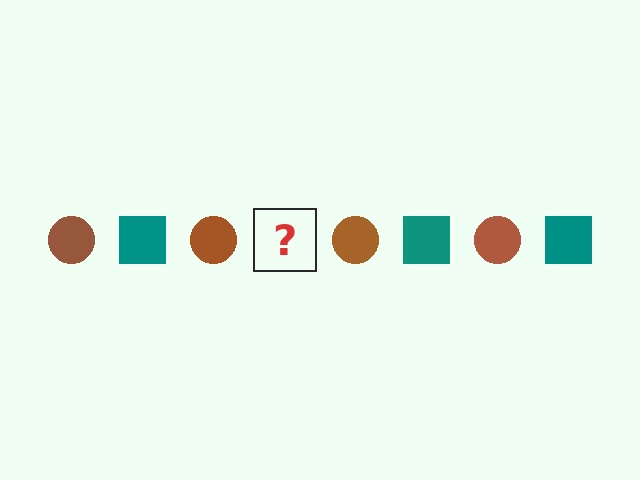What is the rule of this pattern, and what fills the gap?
The rule is that the pattern alternates between brown circle and teal square. The gap should be filled with a teal square.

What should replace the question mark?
The question mark should be replaced with a teal square.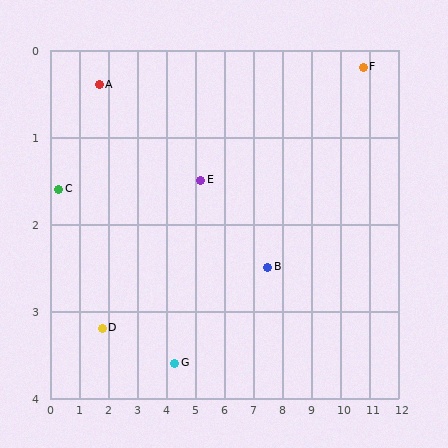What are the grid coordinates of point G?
Point G is at approximately (4.3, 3.6).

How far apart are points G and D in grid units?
Points G and D are about 2.5 grid units apart.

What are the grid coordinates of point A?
Point A is at approximately (1.7, 0.4).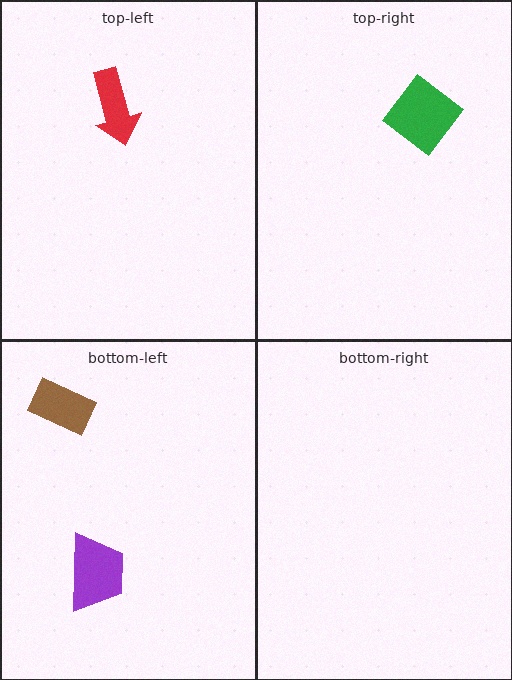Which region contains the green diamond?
The top-right region.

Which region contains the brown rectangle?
The bottom-left region.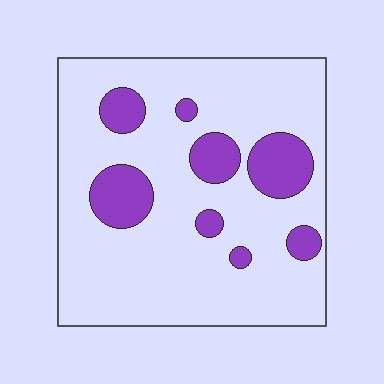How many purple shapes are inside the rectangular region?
8.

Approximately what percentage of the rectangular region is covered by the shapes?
Approximately 20%.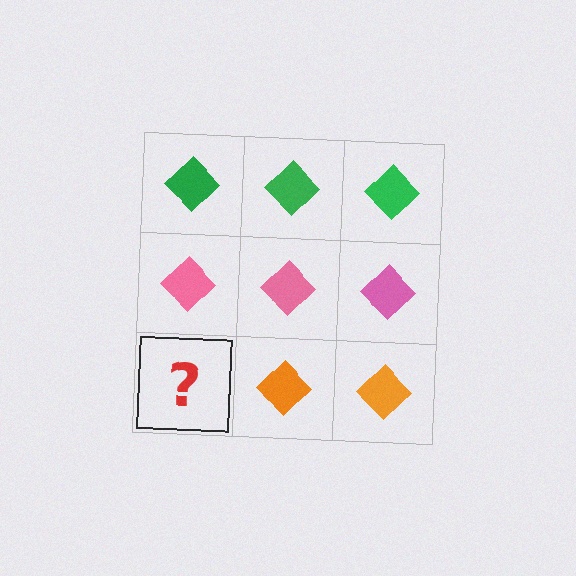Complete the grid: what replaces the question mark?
The question mark should be replaced with an orange diamond.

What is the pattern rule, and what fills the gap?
The rule is that each row has a consistent color. The gap should be filled with an orange diamond.